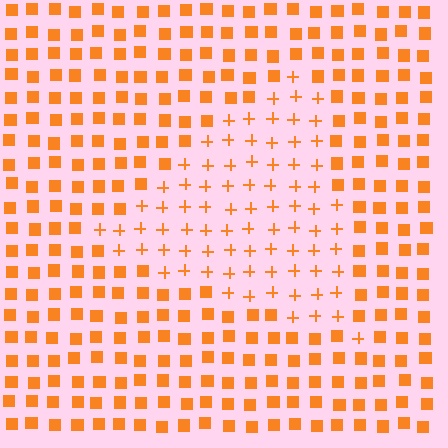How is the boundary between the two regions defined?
The boundary is defined by a change in element shape: plus signs inside vs. squares outside. All elements share the same color and spacing.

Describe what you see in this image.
The image is filled with small orange elements arranged in a uniform grid. A triangle-shaped region contains plus signs, while the surrounding area contains squares. The boundary is defined purely by the change in element shape.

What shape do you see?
I see a triangle.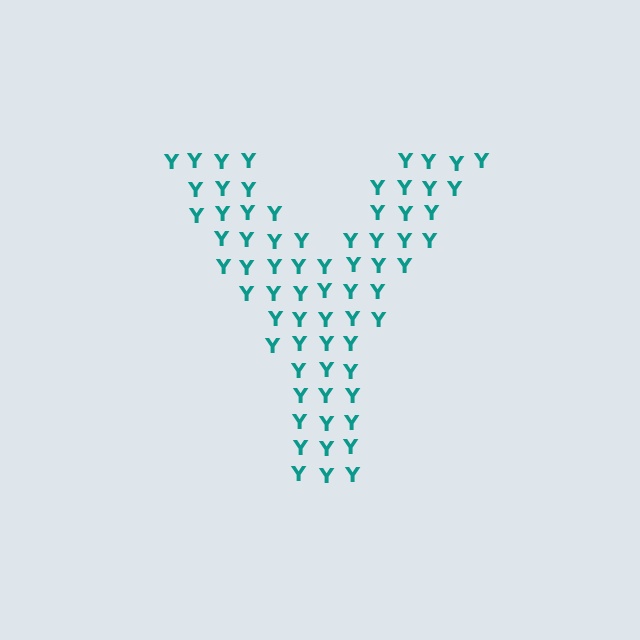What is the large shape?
The large shape is the letter Y.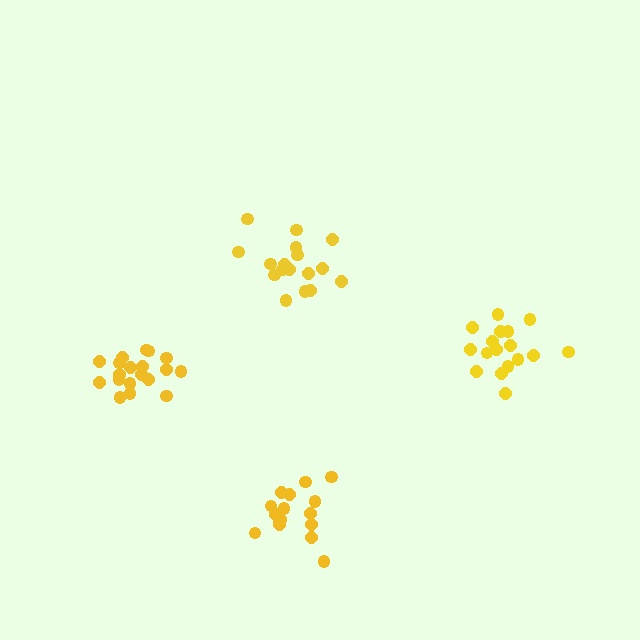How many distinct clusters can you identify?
There are 4 distinct clusters.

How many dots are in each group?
Group 1: 17 dots, Group 2: 16 dots, Group 3: 17 dots, Group 4: 19 dots (69 total).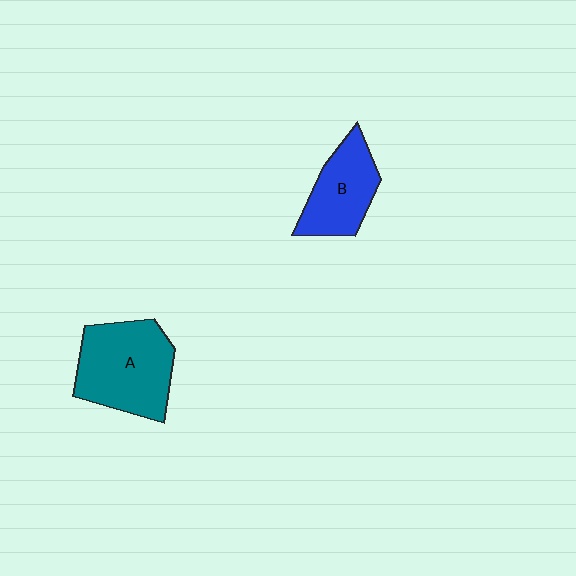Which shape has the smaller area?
Shape B (blue).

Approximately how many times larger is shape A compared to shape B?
Approximately 1.5 times.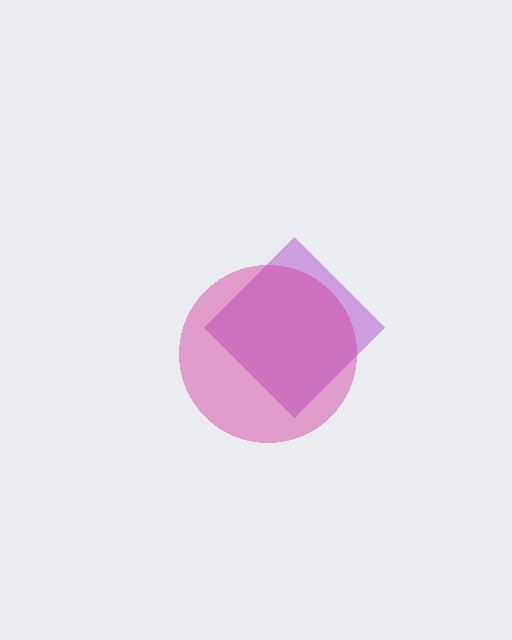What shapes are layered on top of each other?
The layered shapes are: a purple diamond, a magenta circle.